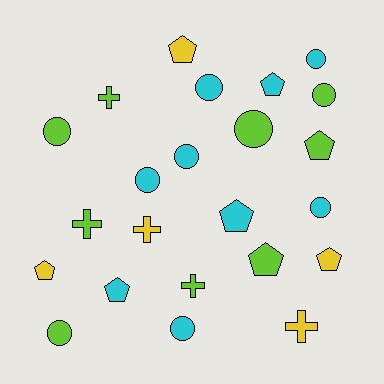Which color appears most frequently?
Cyan, with 9 objects.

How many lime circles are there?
There are 4 lime circles.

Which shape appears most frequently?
Circle, with 10 objects.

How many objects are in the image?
There are 23 objects.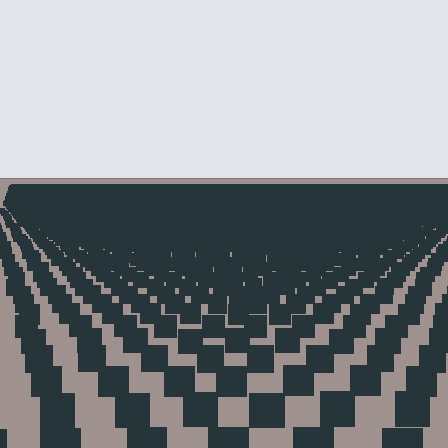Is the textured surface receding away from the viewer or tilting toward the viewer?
The surface is receding away from the viewer. Texture elements get smaller and denser toward the top.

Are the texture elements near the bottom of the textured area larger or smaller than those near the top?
Larger. Near the bottom, elements are closer to the viewer and appear at a bigger on-screen size.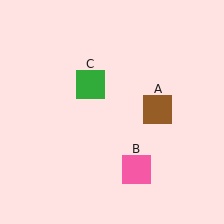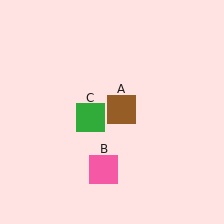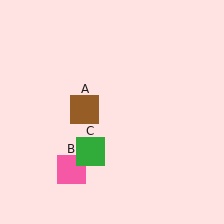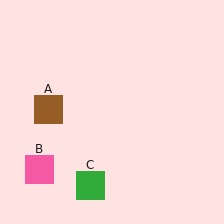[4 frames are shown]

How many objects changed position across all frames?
3 objects changed position: brown square (object A), pink square (object B), green square (object C).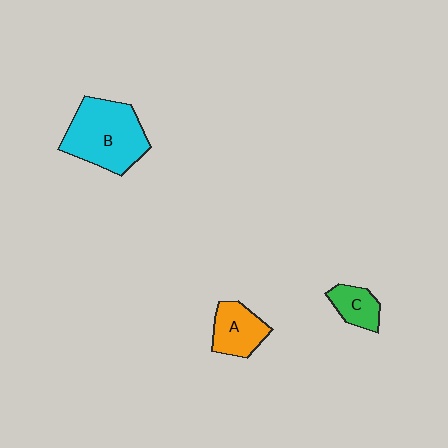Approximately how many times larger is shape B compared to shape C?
Approximately 2.7 times.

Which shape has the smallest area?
Shape C (green).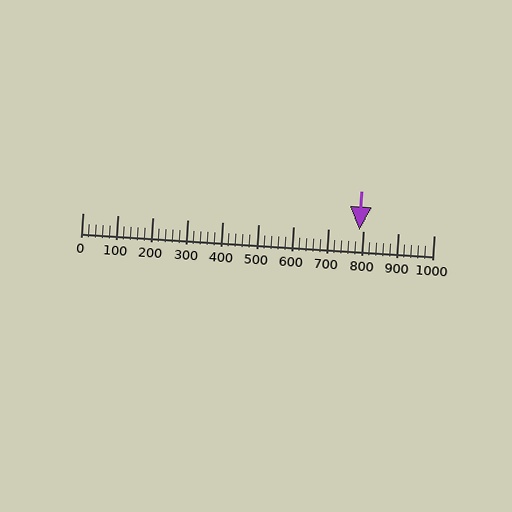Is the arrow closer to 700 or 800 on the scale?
The arrow is closer to 800.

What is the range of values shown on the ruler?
The ruler shows values from 0 to 1000.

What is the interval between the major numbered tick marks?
The major tick marks are spaced 100 units apart.